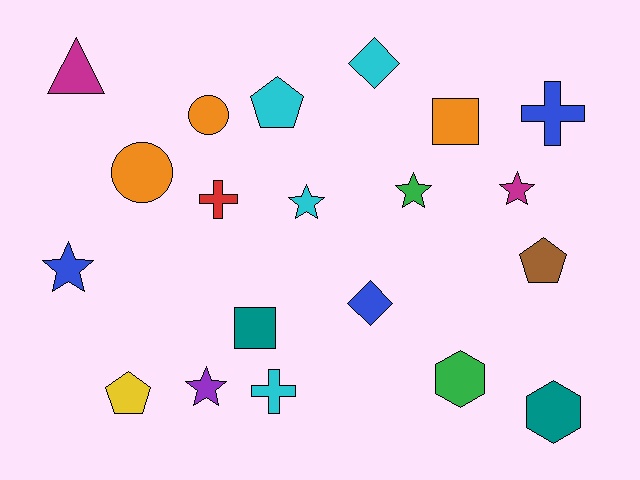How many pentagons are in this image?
There are 3 pentagons.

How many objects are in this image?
There are 20 objects.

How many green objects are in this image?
There are 2 green objects.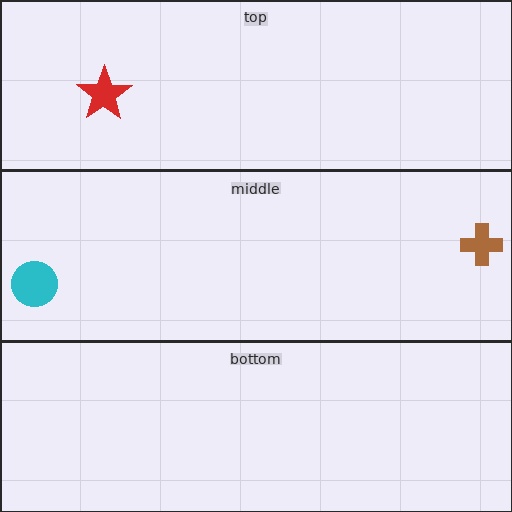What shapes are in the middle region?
The brown cross, the cyan circle.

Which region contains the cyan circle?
The middle region.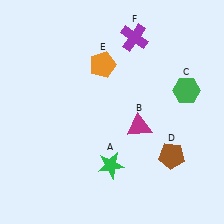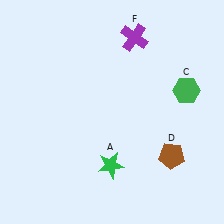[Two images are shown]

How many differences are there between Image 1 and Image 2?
There are 2 differences between the two images.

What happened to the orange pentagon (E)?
The orange pentagon (E) was removed in Image 2. It was in the top-left area of Image 1.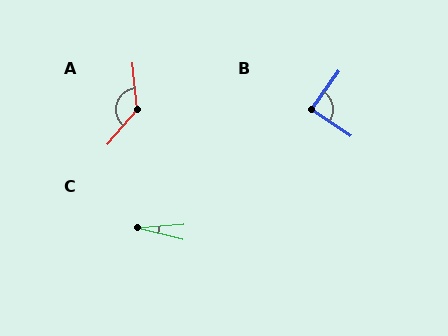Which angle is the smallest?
C, at approximately 18 degrees.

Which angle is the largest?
A, at approximately 134 degrees.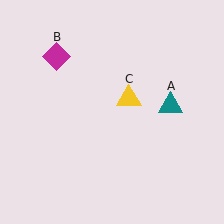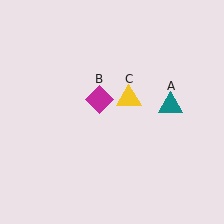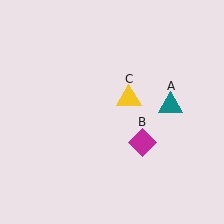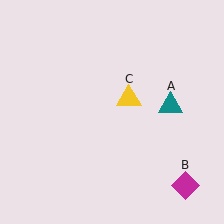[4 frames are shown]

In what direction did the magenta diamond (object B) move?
The magenta diamond (object B) moved down and to the right.